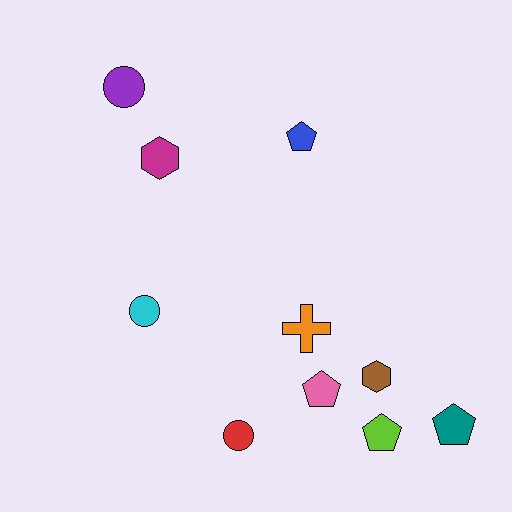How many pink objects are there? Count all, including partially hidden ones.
There is 1 pink object.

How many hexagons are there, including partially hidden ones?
There are 2 hexagons.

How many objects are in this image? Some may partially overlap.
There are 10 objects.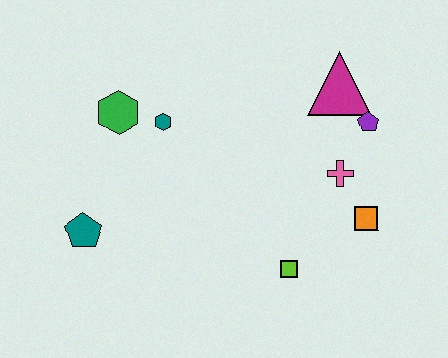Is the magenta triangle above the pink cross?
Yes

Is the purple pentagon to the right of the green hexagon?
Yes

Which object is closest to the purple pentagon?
The magenta triangle is closest to the purple pentagon.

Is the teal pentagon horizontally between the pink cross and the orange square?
No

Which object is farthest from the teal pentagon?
The purple pentagon is farthest from the teal pentagon.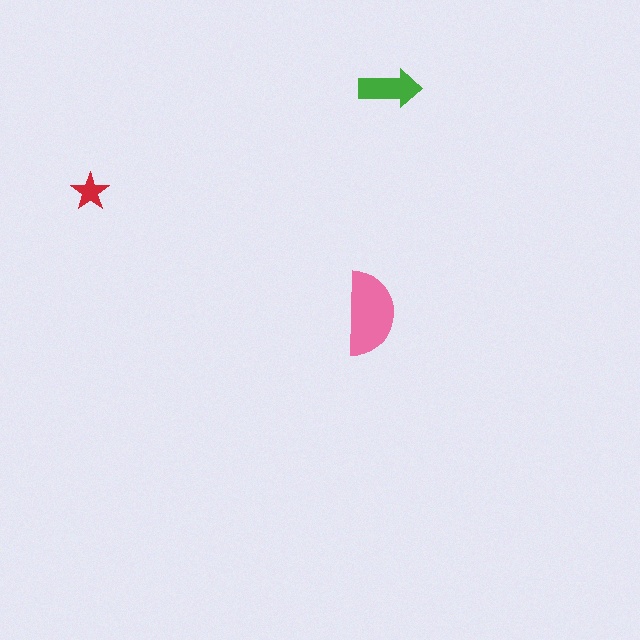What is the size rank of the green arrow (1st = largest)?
2nd.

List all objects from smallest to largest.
The red star, the green arrow, the pink semicircle.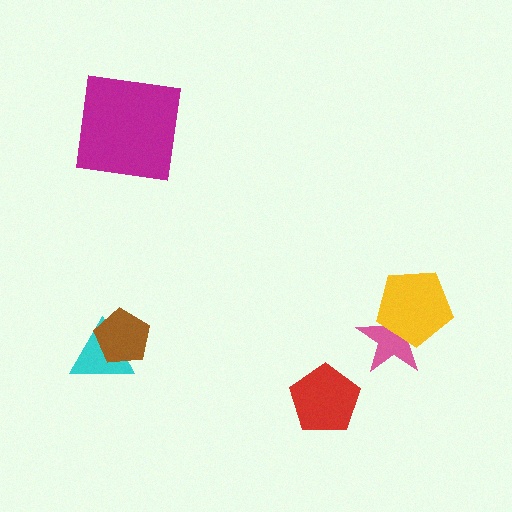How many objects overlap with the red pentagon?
0 objects overlap with the red pentagon.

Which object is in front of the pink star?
The yellow pentagon is in front of the pink star.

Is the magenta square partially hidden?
No, no other shape covers it.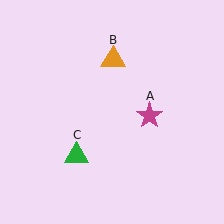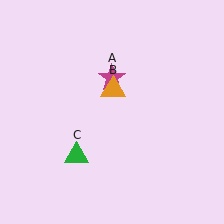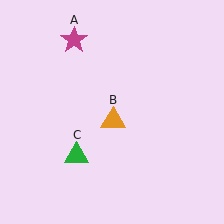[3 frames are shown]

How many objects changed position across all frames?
2 objects changed position: magenta star (object A), orange triangle (object B).